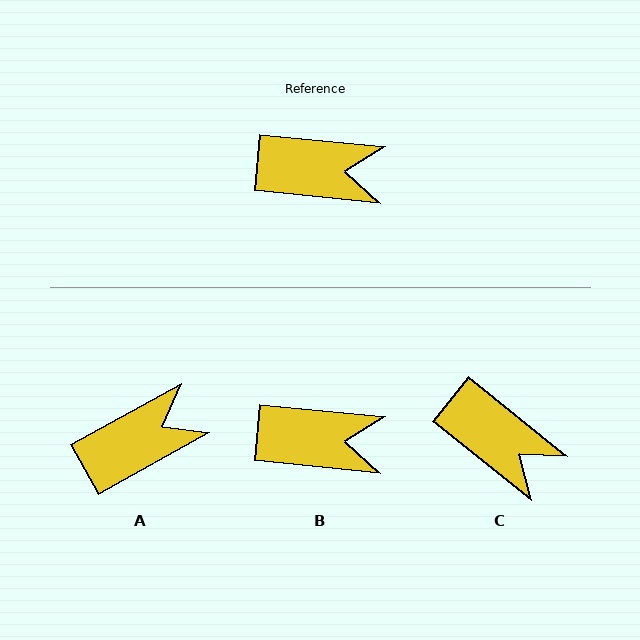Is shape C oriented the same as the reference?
No, it is off by about 33 degrees.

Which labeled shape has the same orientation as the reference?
B.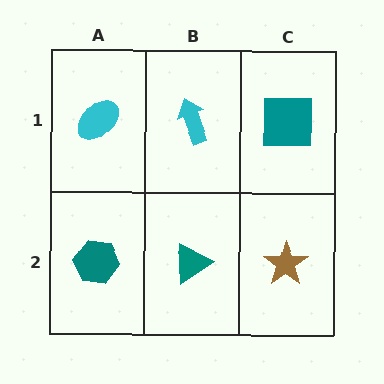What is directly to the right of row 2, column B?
A brown star.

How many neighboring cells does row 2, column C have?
2.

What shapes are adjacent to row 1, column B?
A teal triangle (row 2, column B), a cyan ellipse (row 1, column A), a teal square (row 1, column C).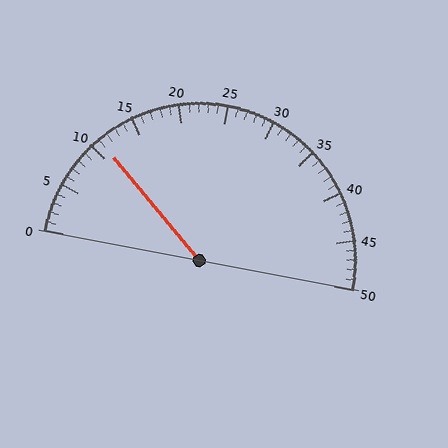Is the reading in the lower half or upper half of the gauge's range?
The reading is in the lower half of the range (0 to 50).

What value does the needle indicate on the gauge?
The needle indicates approximately 11.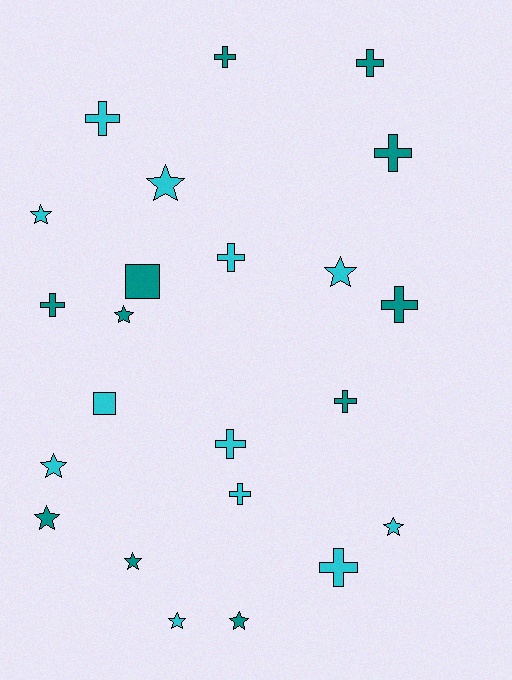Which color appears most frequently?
Cyan, with 12 objects.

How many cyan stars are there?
There are 6 cyan stars.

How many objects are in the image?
There are 23 objects.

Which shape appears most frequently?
Cross, with 11 objects.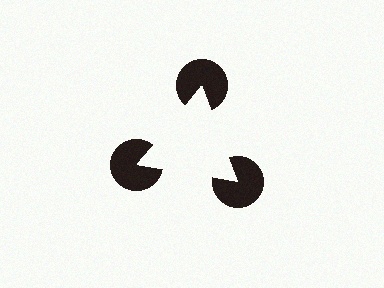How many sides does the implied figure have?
3 sides.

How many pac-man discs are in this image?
There are 3 — one at each vertex of the illusory triangle.